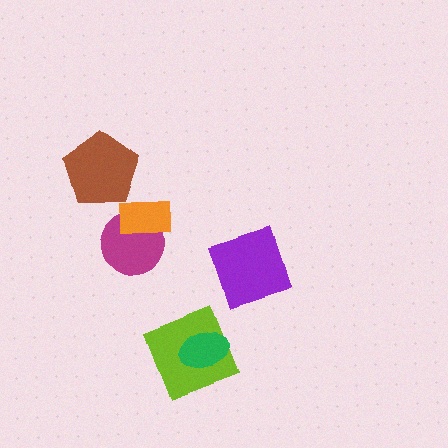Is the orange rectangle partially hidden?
No, no other shape covers it.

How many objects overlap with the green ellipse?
1 object overlaps with the green ellipse.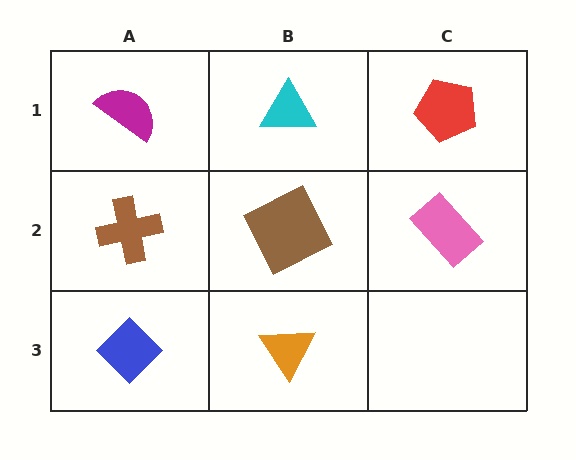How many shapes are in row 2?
3 shapes.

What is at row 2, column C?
A pink rectangle.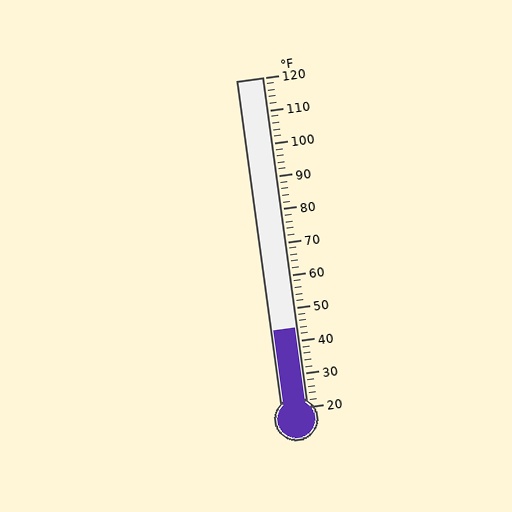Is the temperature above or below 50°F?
The temperature is below 50°F.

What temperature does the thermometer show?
The thermometer shows approximately 44°F.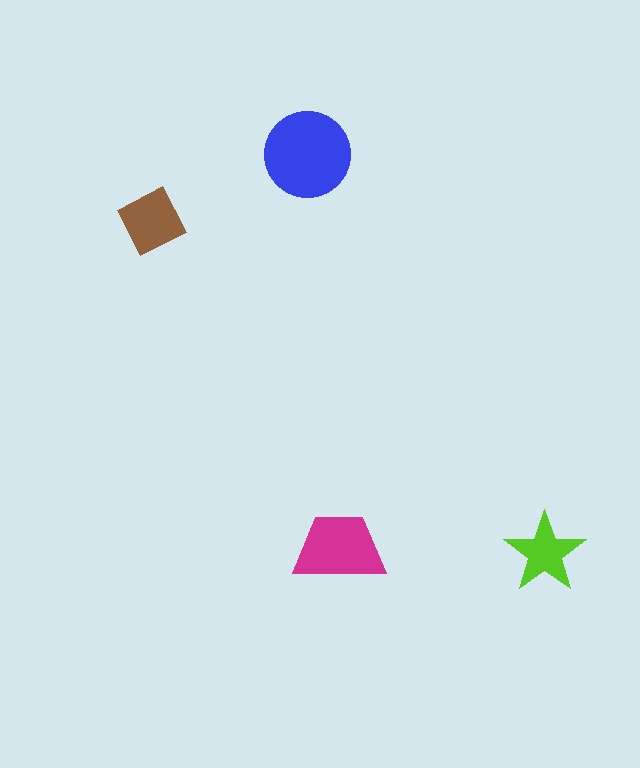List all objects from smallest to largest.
The lime star, the brown square, the magenta trapezoid, the blue circle.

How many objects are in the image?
There are 4 objects in the image.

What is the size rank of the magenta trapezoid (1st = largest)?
2nd.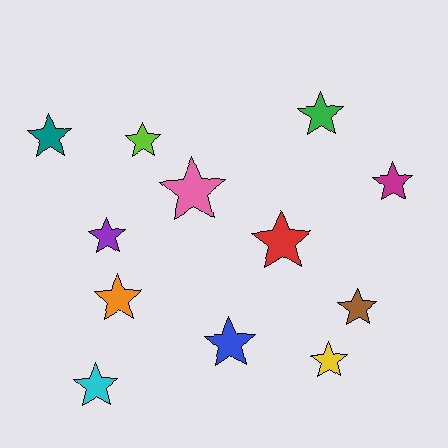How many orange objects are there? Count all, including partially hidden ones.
There is 1 orange object.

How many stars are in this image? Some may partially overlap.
There are 12 stars.